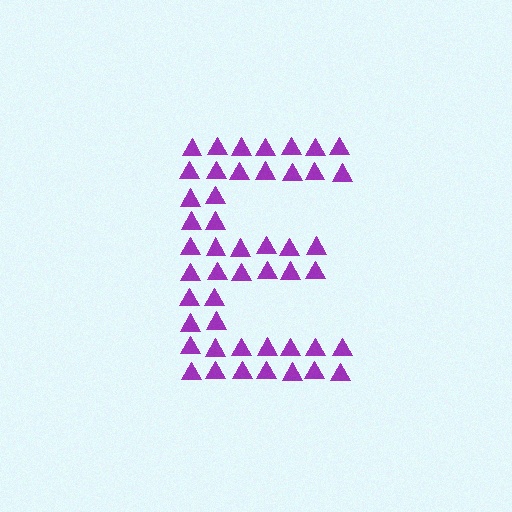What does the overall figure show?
The overall figure shows the letter E.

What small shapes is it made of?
It is made of small triangles.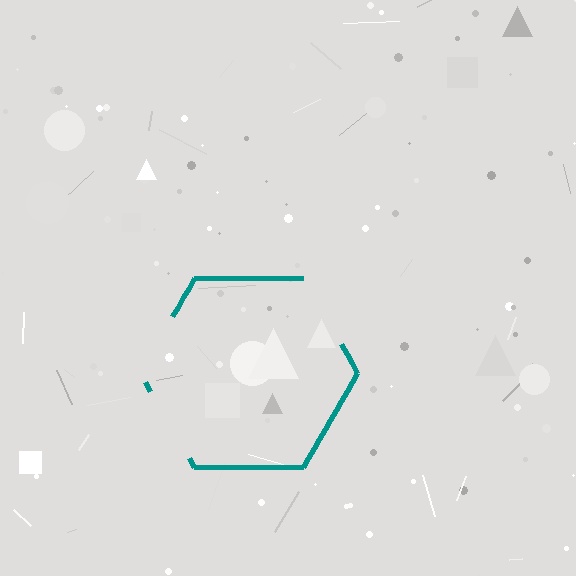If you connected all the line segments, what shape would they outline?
They would outline a hexagon.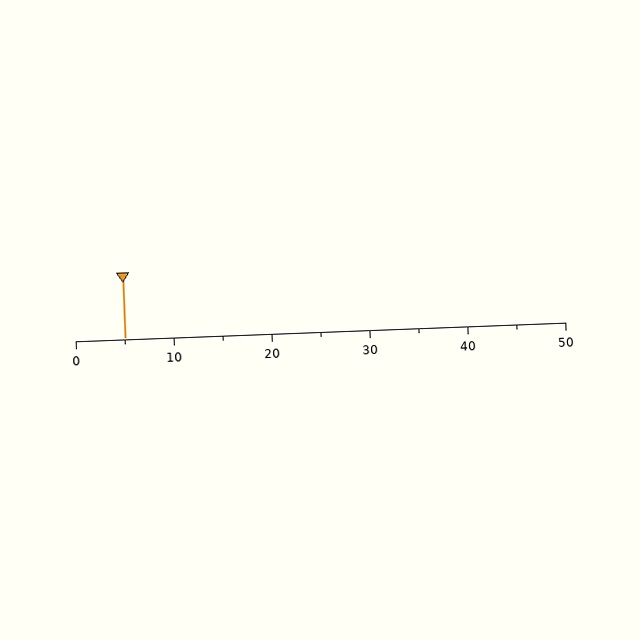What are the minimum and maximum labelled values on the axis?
The axis runs from 0 to 50.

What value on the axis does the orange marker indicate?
The marker indicates approximately 5.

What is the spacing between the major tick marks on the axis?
The major ticks are spaced 10 apart.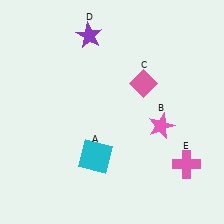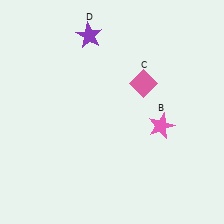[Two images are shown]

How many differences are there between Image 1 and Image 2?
There are 2 differences between the two images.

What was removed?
The pink cross (E), the cyan square (A) were removed in Image 2.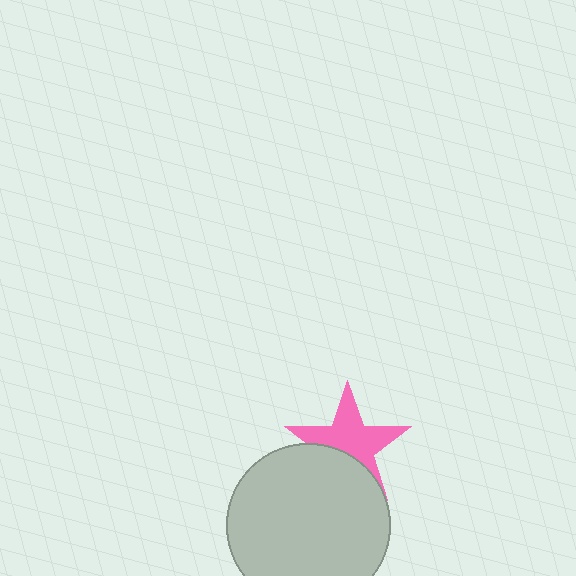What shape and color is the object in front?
The object in front is a light gray circle.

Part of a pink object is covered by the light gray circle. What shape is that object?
It is a star.